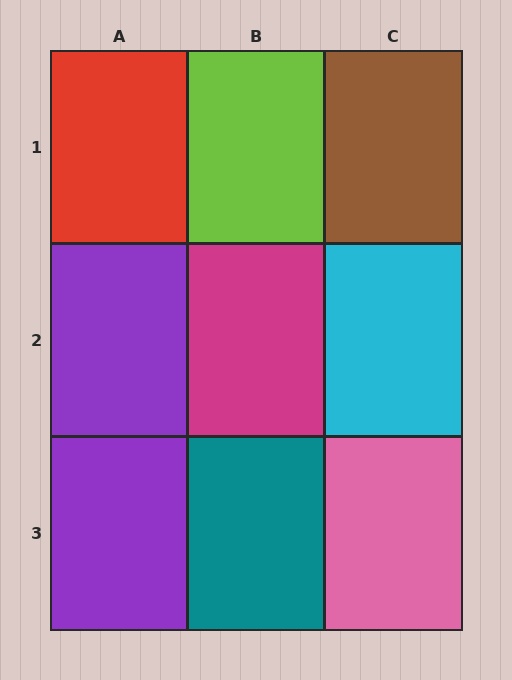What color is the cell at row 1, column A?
Red.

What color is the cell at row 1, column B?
Lime.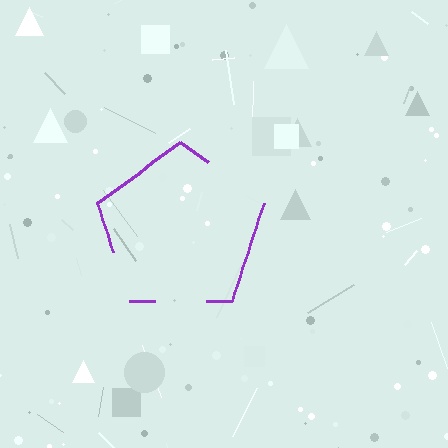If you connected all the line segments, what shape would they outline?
They would outline a pentagon.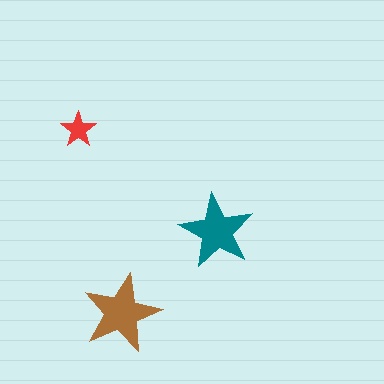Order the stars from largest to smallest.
the brown one, the teal one, the red one.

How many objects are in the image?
There are 3 objects in the image.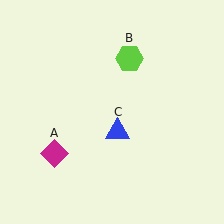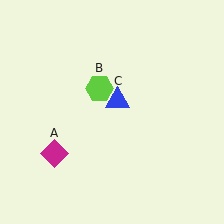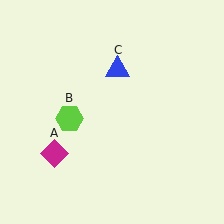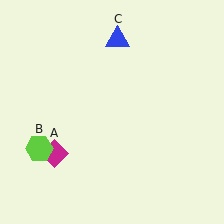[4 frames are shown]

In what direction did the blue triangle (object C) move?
The blue triangle (object C) moved up.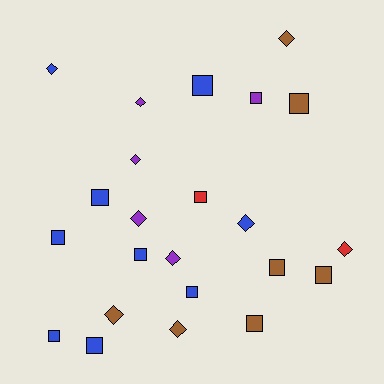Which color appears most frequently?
Blue, with 9 objects.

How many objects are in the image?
There are 23 objects.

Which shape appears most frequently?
Square, with 13 objects.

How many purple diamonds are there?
There are 4 purple diamonds.